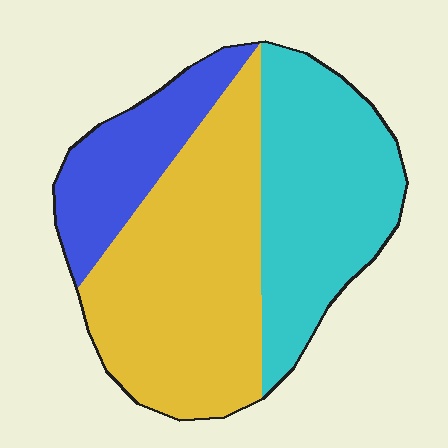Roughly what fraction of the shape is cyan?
Cyan covers around 35% of the shape.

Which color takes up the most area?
Yellow, at roughly 45%.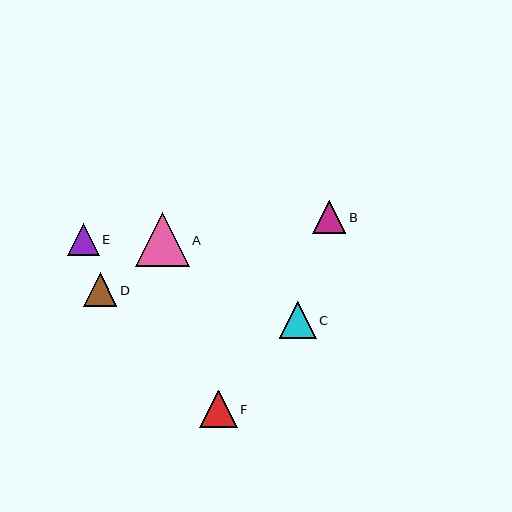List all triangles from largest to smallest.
From largest to smallest: A, F, C, D, B, E.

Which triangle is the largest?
Triangle A is the largest with a size of approximately 54 pixels.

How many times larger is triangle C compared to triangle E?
Triangle C is approximately 1.2 times the size of triangle E.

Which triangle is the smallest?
Triangle E is the smallest with a size of approximately 31 pixels.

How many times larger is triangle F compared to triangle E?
Triangle F is approximately 1.2 times the size of triangle E.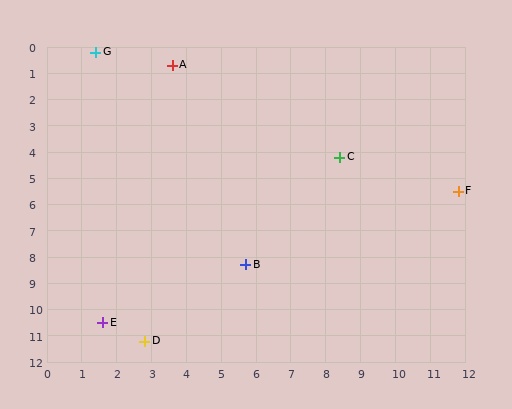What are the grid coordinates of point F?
Point F is at approximately (11.8, 5.5).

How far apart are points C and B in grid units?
Points C and B are about 4.9 grid units apart.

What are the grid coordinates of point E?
Point E is at approximately (1.6, 10.5).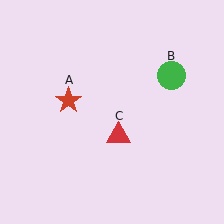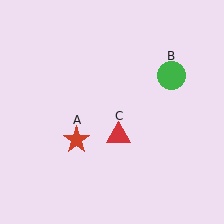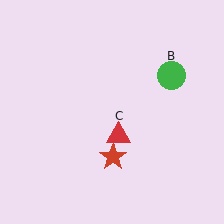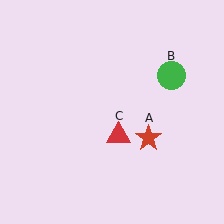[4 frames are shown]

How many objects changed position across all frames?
1 object changed position: red star (object A).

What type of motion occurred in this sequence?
The red star (object A) rotated counterclockwise around the center of the scene.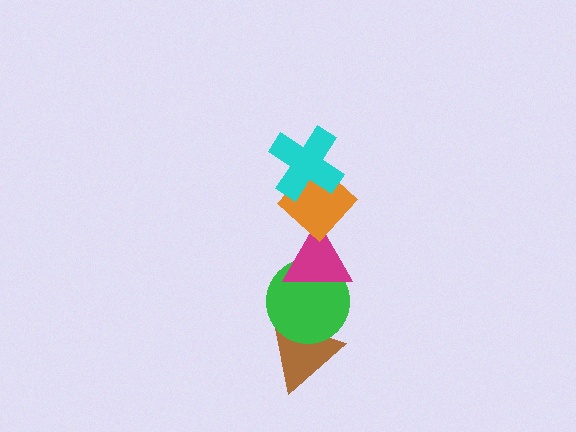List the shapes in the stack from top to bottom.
From top to bottom: the cyan cross, the orange diamond, the magenta triangle, the green circle, the brown triangle.